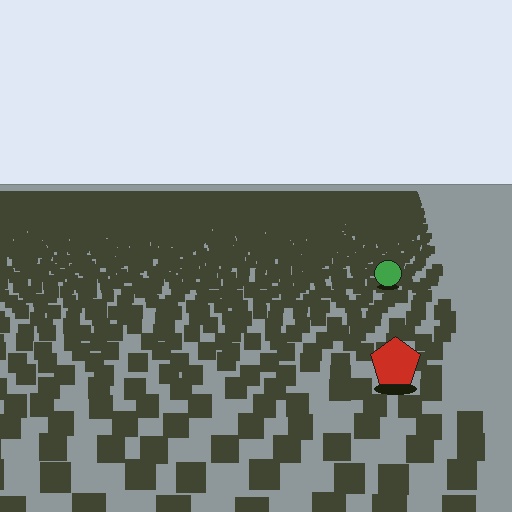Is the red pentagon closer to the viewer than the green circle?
Yes. The red pentagon is closer — you can tell from the texture gradient: the ground texture is coarser near it.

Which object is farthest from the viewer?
The green circle is farthest from the viewer. It appears smaller and the ground texture around it is denser.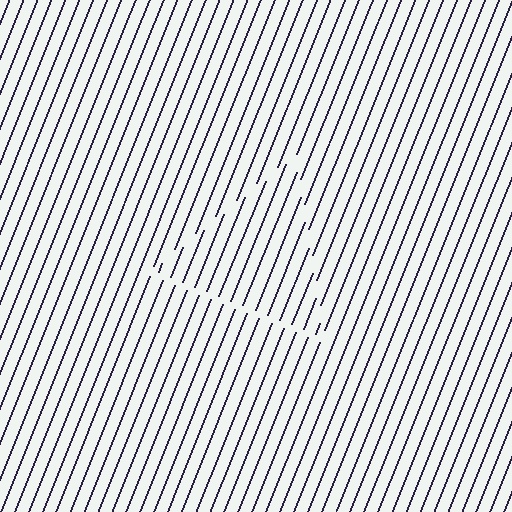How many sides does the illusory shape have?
3 sides — the line-ends trace a triangle.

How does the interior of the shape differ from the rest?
The interior of the shape contains the same grating, shifted by half a period — the contour is defined by the phase discontinuity where line-ends from the inner and outer gratings abut.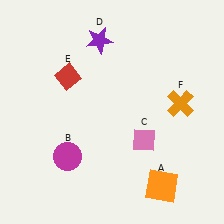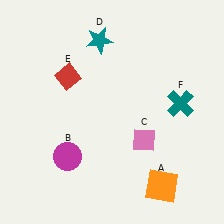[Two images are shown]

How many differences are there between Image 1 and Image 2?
There are 2 differences between the two images.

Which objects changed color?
D changed from purple to teal. F changed from orange to teal.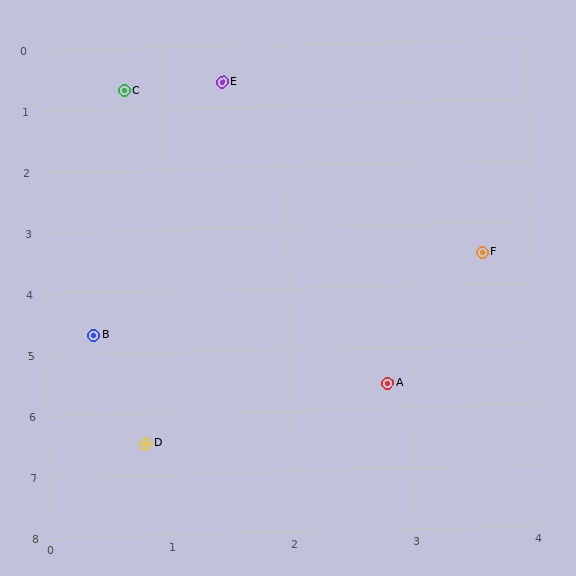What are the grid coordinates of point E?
Point E is at approximately (1.5, 0.6).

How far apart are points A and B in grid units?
Points A and B are about 2.6 grid units apart.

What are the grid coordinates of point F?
Point F is at approximately (3.6, 3.5).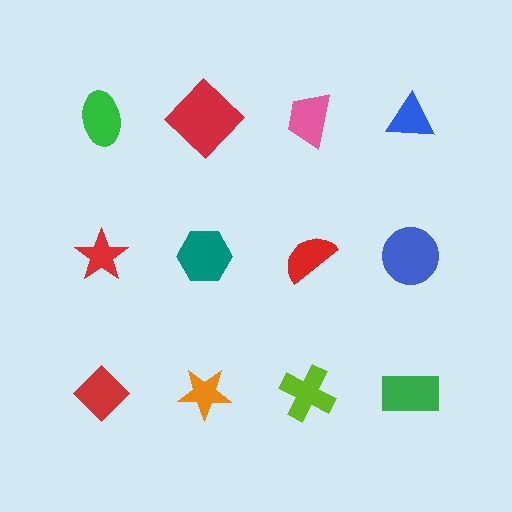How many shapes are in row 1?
4 shapes.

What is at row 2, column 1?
A red star.